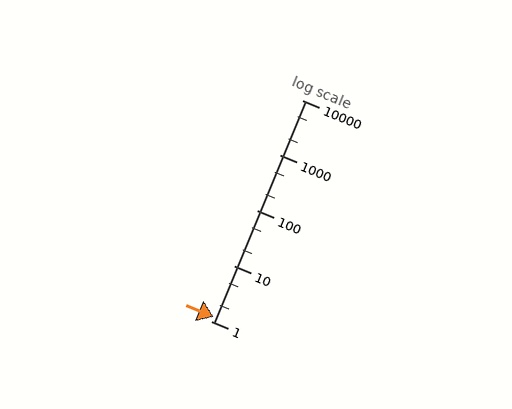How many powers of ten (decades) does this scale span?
The scale spans 4 decades, from 1 to 10000.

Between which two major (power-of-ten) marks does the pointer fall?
The pointer is between 1 and 10.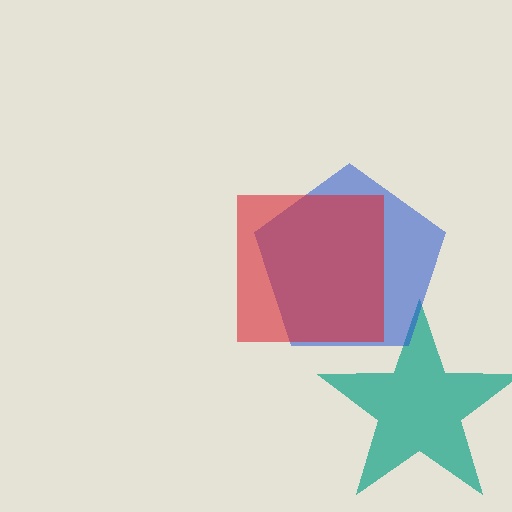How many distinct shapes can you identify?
There are 3 distinct shapes: a teal star, a blue pentagon, a red square.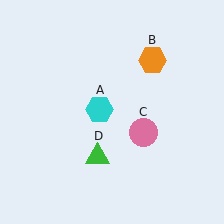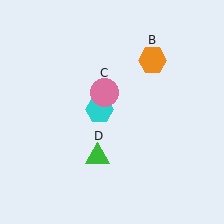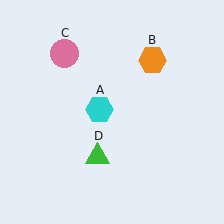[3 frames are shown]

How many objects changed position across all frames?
1 object changed position: pink circle (object C).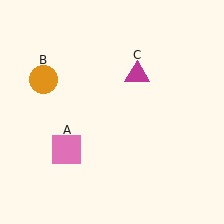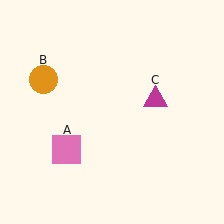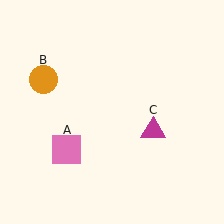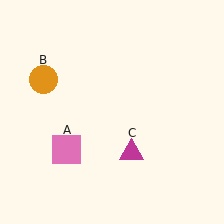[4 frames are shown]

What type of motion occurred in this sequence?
The magenta triangle (object C) rotated clockwise around the center of the scene.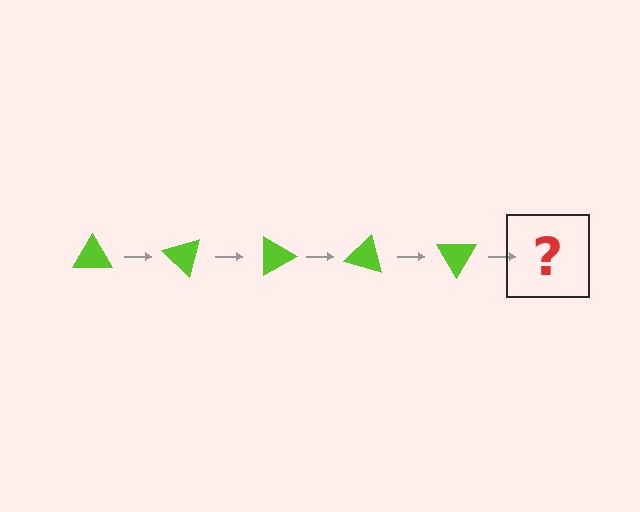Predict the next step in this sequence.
The next step is a lime triangle rotated 225 degrees.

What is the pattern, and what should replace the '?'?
The pattern is that the triangle rotates 45 degrees each step. The '?' should be a lime triangle rotated 225 degrees.